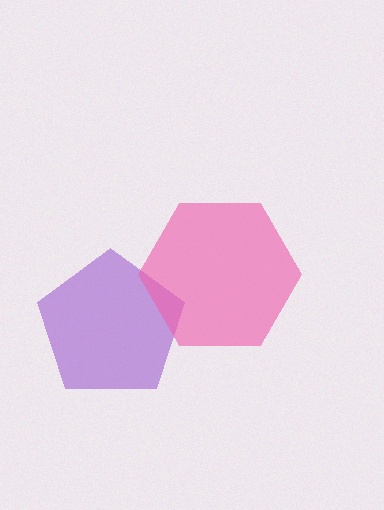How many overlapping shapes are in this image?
There are 2 overlapping shapes in the image.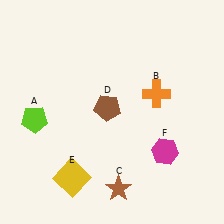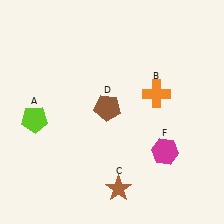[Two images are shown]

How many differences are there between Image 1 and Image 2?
There is 1 difference between the two images.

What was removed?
The yellow square (E) was removed in Image 2.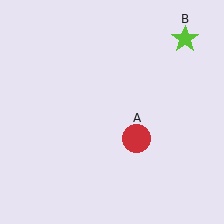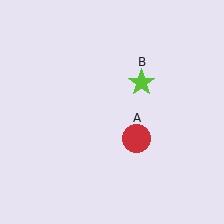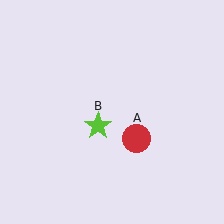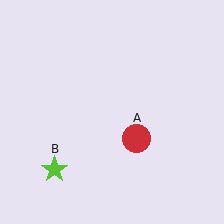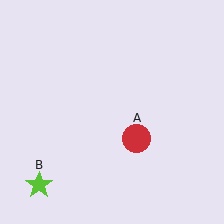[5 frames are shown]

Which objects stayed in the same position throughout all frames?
Red circle (object A) remained stationary.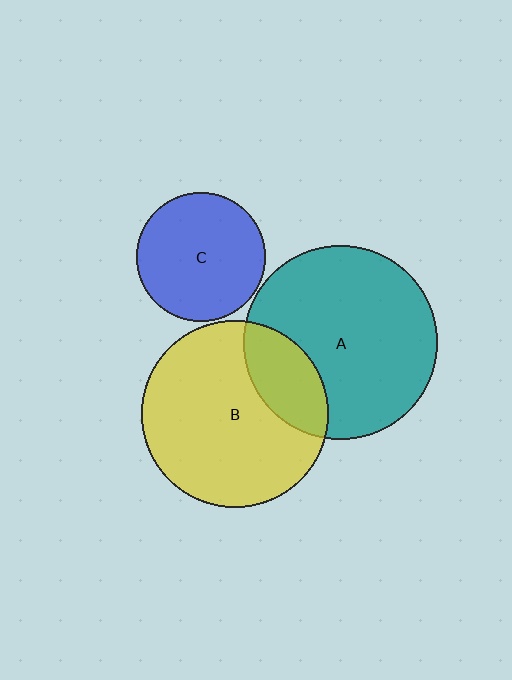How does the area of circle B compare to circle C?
Approximately 2.1 times.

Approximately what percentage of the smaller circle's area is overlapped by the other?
Approximately 25%.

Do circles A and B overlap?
Yes.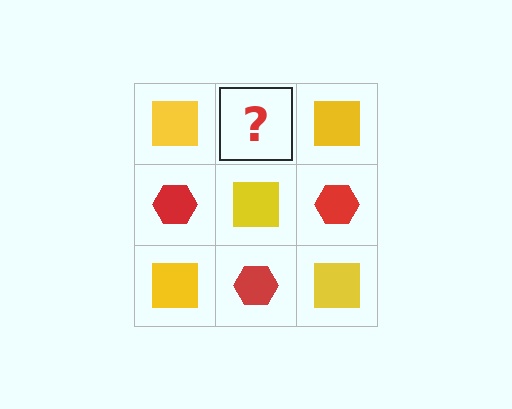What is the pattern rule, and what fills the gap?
The rule is that it alternates yellow square and red hexagon in a checkerboard pattern. The gap should be filled with a red hexagon.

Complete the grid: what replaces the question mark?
The question mark should be replaced with a red hexagon.